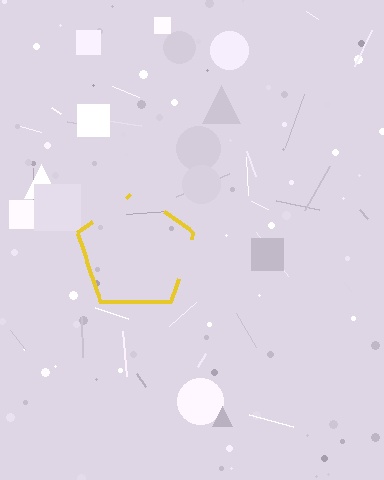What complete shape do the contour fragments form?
The contour fragments form a pentagon.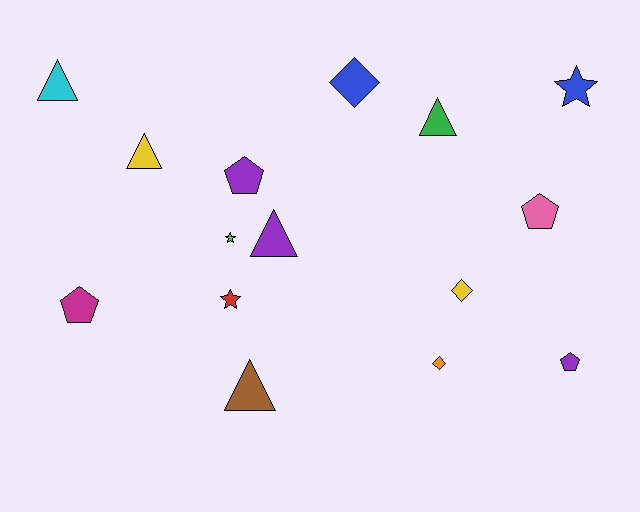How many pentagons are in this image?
There are 4 pentagons.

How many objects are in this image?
There are 15 objects.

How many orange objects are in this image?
There is 1 orange object.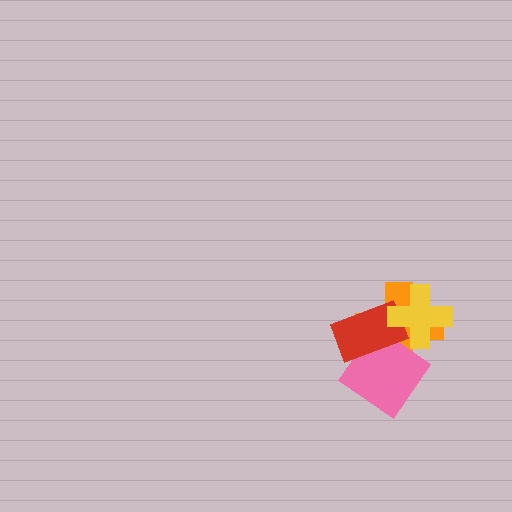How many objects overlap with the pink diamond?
3 objects overlap with the pink diamond.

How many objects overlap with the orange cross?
3 objects overlap with the orange cross.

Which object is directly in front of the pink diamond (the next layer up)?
The red rectangle is directly in front of the pink diamond.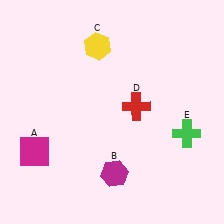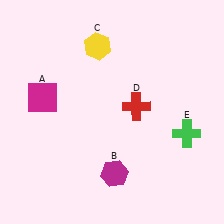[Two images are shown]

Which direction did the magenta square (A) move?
The magenta square (A) moved up.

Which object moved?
The magenta square (A) moved up.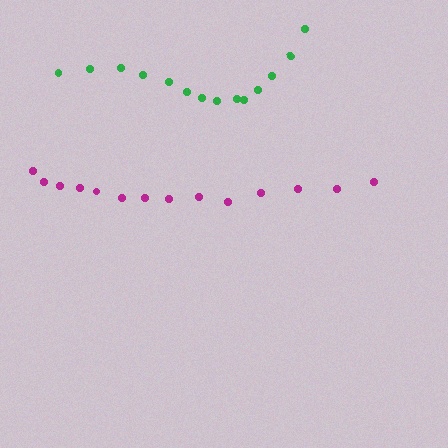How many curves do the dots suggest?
There are 2 distinct paths.